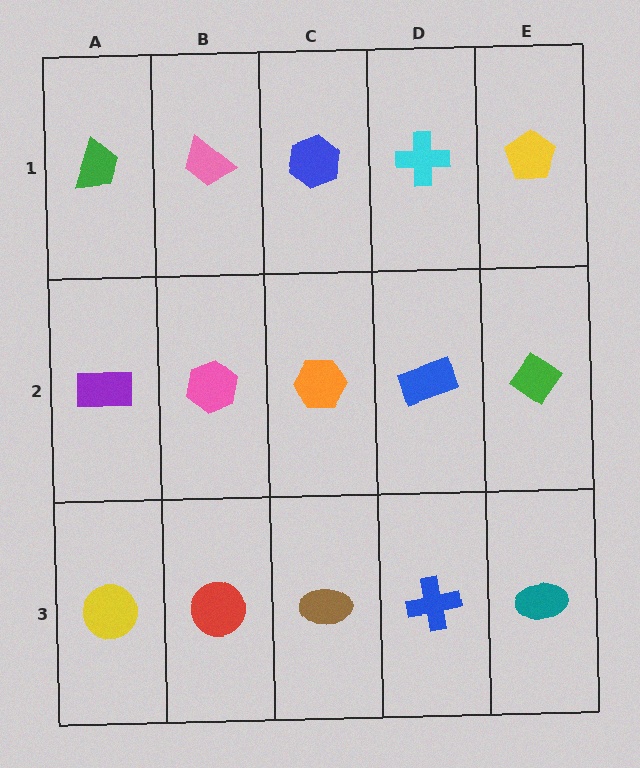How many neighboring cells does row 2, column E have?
3.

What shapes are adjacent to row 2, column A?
A green trapezoid (row 1, column A), a yellow circle (row 3, column A), a pink hexagon (row 2, column B).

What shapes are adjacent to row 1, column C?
An orange hexagon (row 2, column C), a pink trapezoid (row 1, column B), a cyan cross (row 1, column D).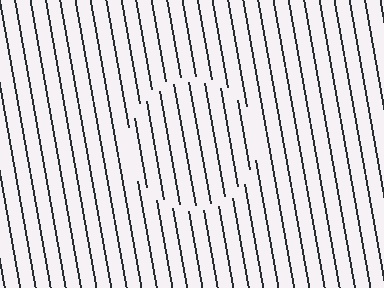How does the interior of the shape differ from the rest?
The interior of the shape contains the same grating, shifted by half a period — the contour is defined by the phase discontinuity where line-ends from the inner and outer gratings abut.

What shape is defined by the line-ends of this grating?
An illusory circle. The interior of the shape contains the same grating, shifted by half a period — the contour is defined by the phase discontinuity where line-ends from the inner and outer gratings abut.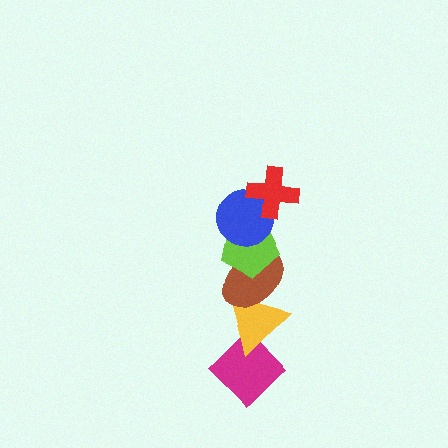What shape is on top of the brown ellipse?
The lime pentagon is on top of the brown ellipse.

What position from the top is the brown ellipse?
The brown ellipse is 4th from the top.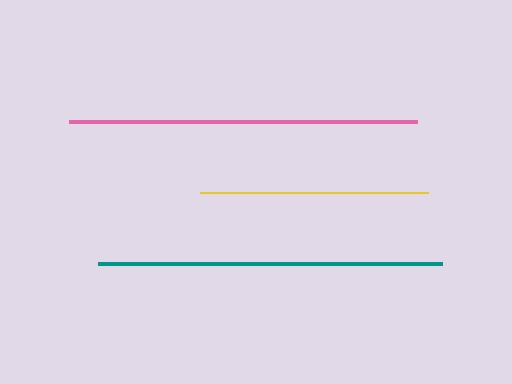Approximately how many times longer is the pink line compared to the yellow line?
The pink line is approximately 1.5 times the length of the yellow line.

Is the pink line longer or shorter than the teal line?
The pink line is longer than the teal line.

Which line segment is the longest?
The pink line is the longest at approximately 348 pixels.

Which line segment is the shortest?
The yellow line is the shortest at approximately 228 pixels.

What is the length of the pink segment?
The pink segment is approximately 348 pixels long.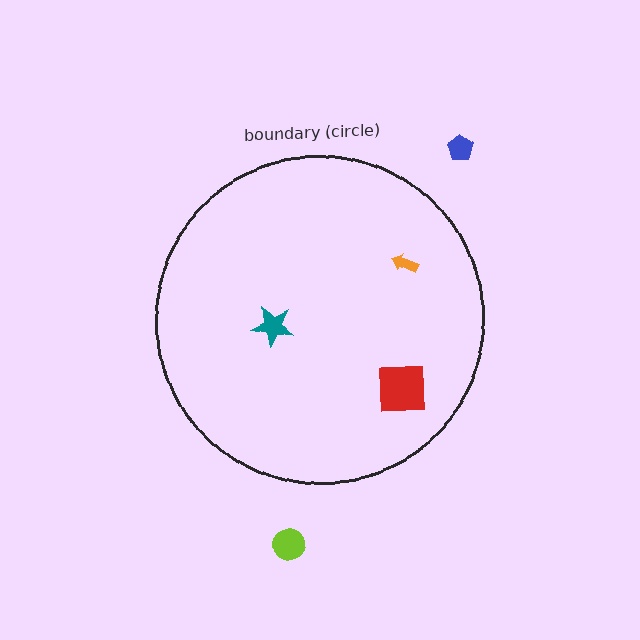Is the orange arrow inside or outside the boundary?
Inside.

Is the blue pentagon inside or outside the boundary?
Outside.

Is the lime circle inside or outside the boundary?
Outside.